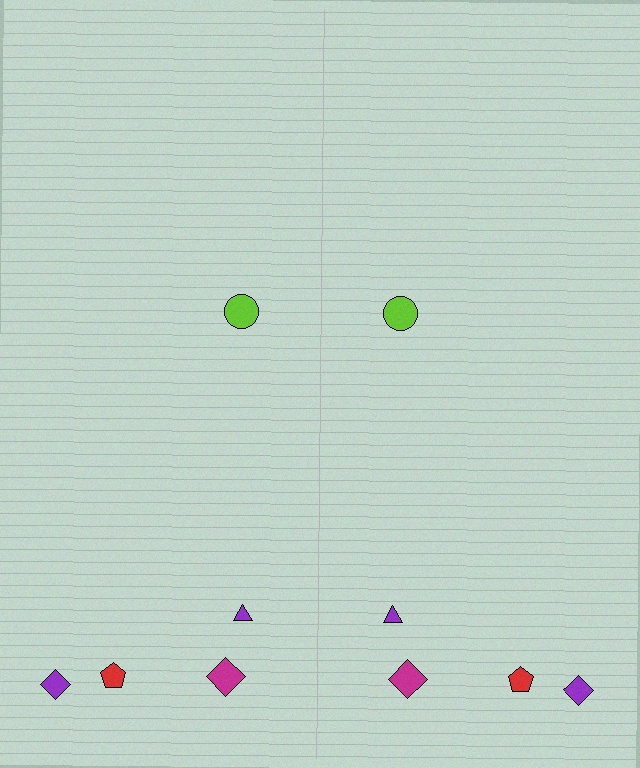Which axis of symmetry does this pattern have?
The pattern has a vertical axis of symmetry running through the center of the image.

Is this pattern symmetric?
Yes, this pattern has bilateral (reflection) symmetry.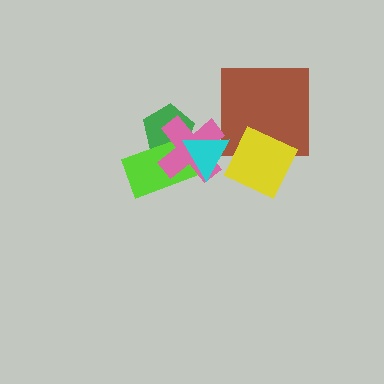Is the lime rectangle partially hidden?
Yes, it is partially covered by another shape.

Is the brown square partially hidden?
Yes, it is partially covered by another shape.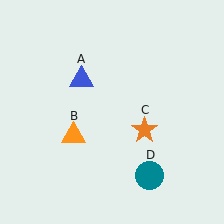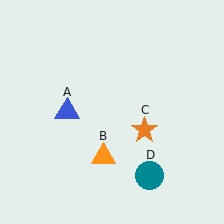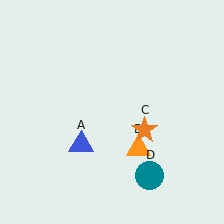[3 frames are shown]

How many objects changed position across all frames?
2 objects changed position: blue triangle (object A), orange triangle (object B).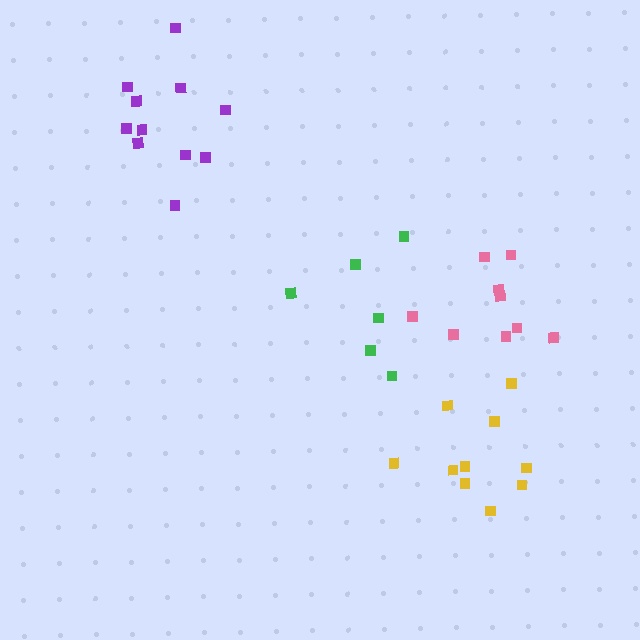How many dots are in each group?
Group 1: 10 dots, Group 2: 6 dots, Group 3: 11 dots, Group 4: 9 dots (36 total).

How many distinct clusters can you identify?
There are 4 distinct clusters.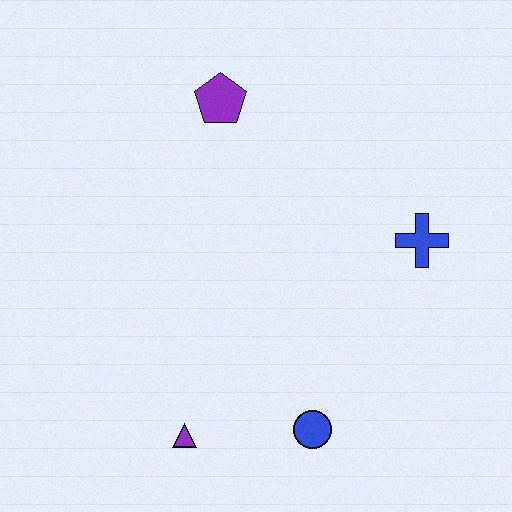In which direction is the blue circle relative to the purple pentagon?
The blue circle is below the purple pentagon.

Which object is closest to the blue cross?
The blue circle is closest to the blue cross.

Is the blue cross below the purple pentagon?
Yes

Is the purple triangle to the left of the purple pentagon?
Yes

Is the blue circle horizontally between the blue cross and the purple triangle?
Yes